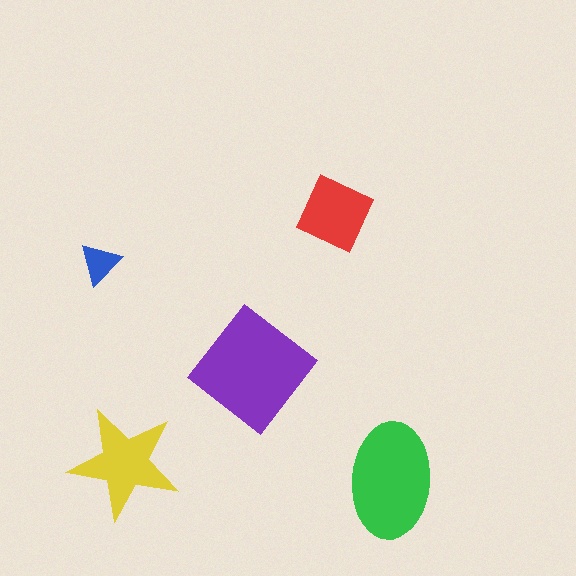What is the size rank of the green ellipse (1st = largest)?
2nd.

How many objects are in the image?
There are 5 objects in the image.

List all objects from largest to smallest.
The purple diamond, the green ellipse, the yellow star, the red diamond, the blue triangle.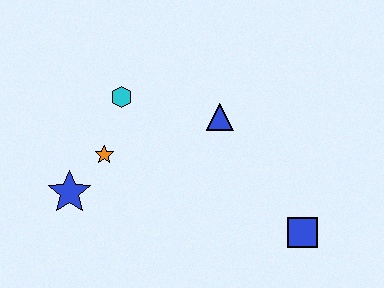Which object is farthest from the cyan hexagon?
The blue square is farthest from the cyan hexagon.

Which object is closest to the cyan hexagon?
The orange star is closest to the cyan hexagon.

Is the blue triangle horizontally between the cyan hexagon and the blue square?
Yes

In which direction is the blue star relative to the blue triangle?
The blue star is to the left of the blue triangle.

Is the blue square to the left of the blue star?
No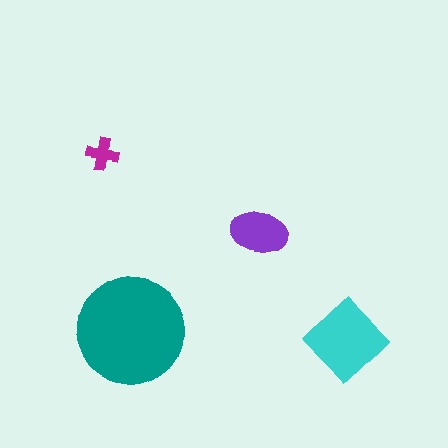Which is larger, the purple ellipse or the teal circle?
The teal circle.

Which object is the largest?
The teal circle.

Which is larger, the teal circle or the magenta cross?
The teal circle.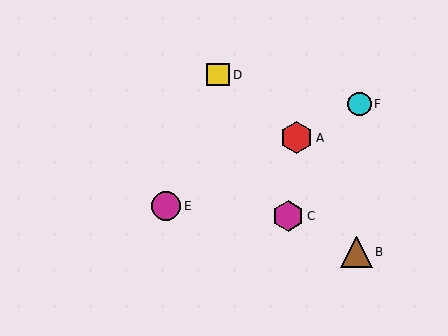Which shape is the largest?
The red hexagon (labeled A) is the largest.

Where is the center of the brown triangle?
The center of the brown triangle is at (357, 252).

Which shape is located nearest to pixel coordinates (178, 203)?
The magenta circle (labeled E) at (166, 206) is nearest to that location.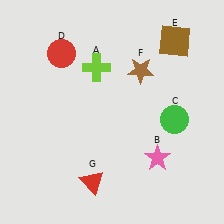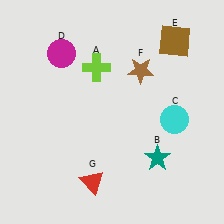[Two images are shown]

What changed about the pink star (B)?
In Image 1, B is pink. In Image 2, it changed to teal.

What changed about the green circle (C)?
In Image 1, C is green. In Image 2, it changed to cyan.